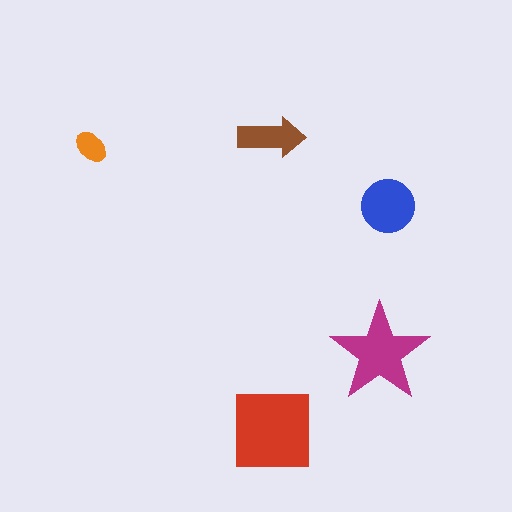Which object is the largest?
The red square.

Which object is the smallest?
The orange ellipse.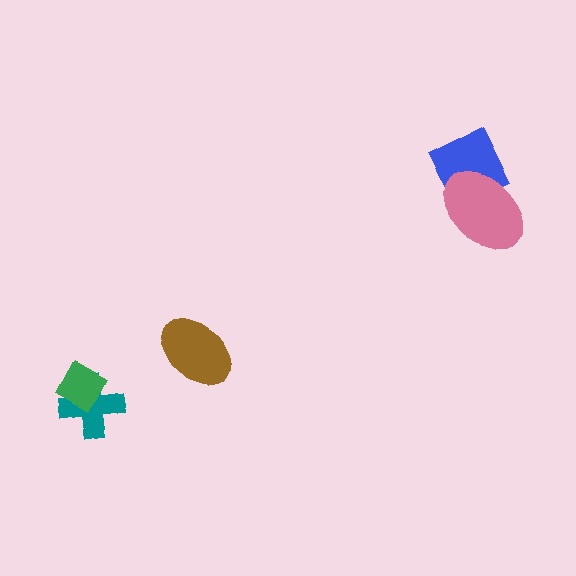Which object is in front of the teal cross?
The green diamond is in front of the teal cross.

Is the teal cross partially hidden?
Yes, it is partially covered by another shape.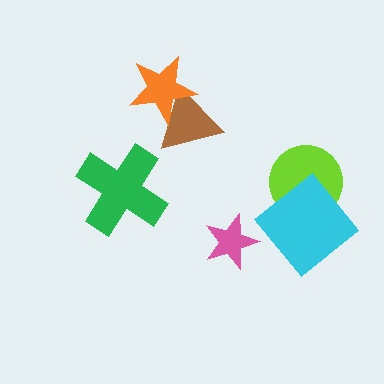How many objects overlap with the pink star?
0 objects overlap with the pink star.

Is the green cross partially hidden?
No, no other shape covers it.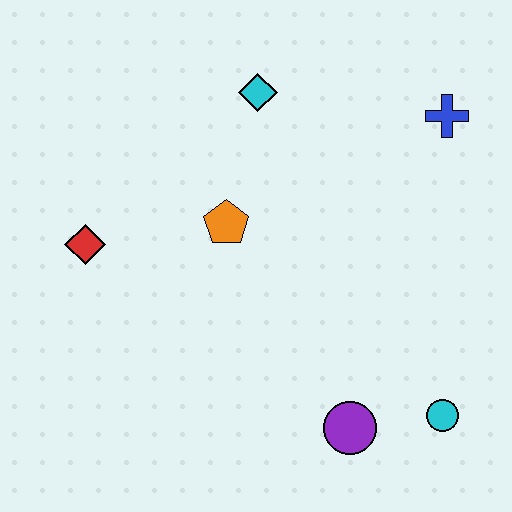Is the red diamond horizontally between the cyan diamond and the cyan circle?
No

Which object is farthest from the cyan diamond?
The cyan circle is farthest from the cyan diamond.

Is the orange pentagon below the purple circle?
No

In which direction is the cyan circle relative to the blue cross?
The cyan circle is below the blue cross.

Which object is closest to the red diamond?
The orange pentagon is closest to the red diamond.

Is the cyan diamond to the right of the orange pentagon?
Yes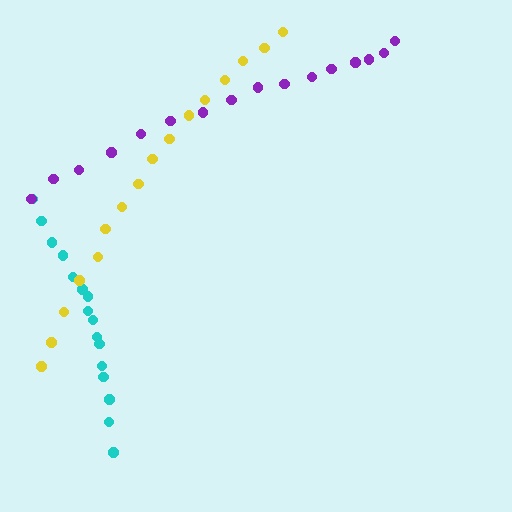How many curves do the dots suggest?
There are 3 distinct paths.